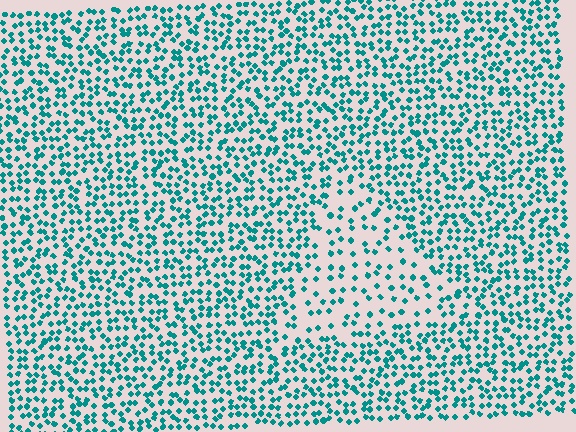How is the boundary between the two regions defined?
The boundary is defined by a change in element density (approximately 2.0x ratio). All elements are the same color, size, and shape.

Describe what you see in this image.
The image contains small teal elements arranged at two different densities. A triangle-shaped region is visible where the elements are less densely packed than the surrounding area.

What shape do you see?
I see a triangle.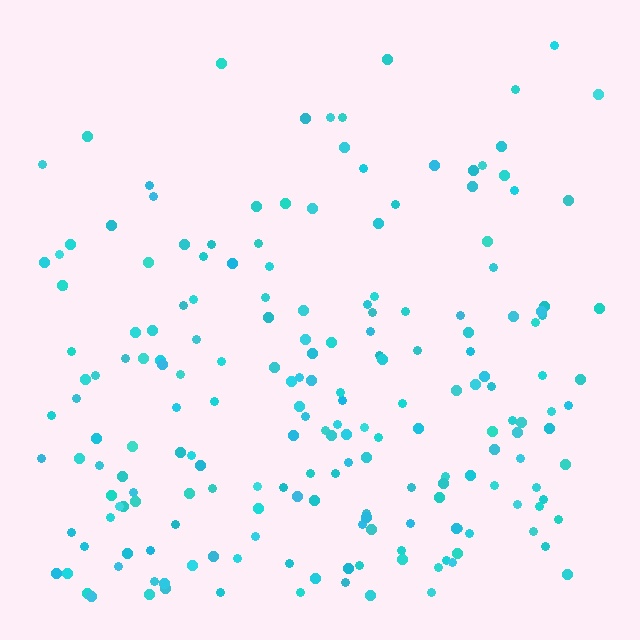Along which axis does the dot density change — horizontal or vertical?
Vertical.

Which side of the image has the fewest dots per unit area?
The top.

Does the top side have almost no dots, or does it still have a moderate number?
Still a moderate number, just noticeably fewer than the bottom.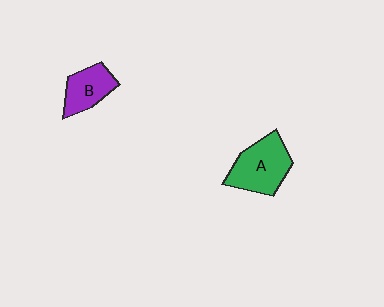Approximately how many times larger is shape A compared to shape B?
Approximately 1.5 times.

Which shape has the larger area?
Shape A (green).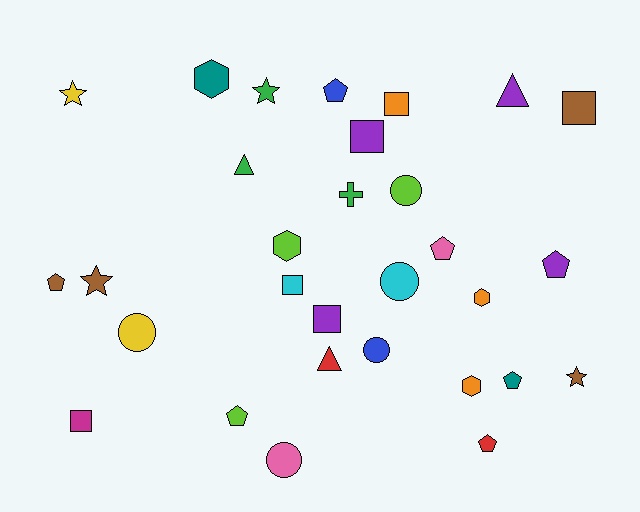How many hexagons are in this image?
There are 4 hexagons.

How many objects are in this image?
There are 30 objects.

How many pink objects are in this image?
There are 2 pink objects.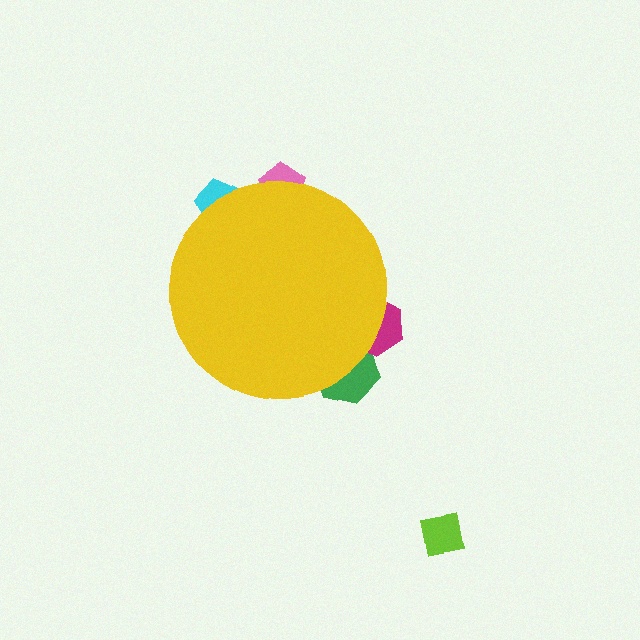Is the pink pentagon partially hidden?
Yes, the pink pentagon is partially hidden behind the yellow circle.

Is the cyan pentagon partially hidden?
Yes, the cyan pentagon is partially hidden behind the yellow circle.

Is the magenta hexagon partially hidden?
Yes, the magenta hexagon is partially hidden behind the yellow circle.